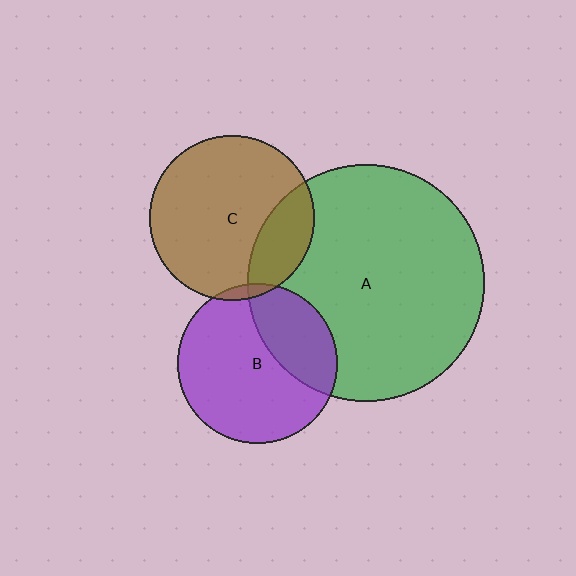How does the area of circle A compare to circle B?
Approximately 2.2 times.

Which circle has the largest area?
Circle A (green).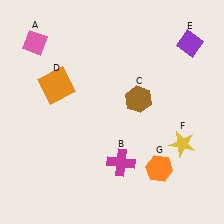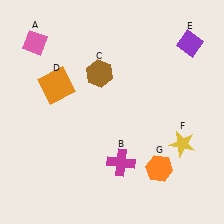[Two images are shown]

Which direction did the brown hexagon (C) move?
The brown hexagon (C) moved left.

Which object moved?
The brown hexagon (C) moved left.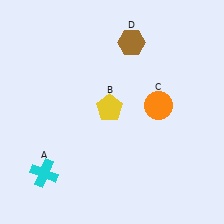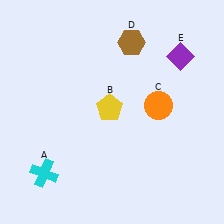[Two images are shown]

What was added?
A purple diamond (E) was added in Image 2.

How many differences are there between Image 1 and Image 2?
There is 1 difference between the two images.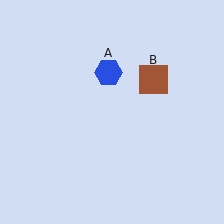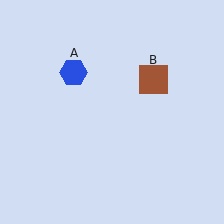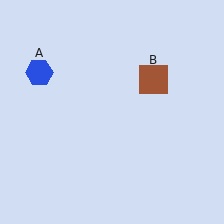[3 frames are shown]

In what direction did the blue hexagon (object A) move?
The blue hexagon (object A) moved left.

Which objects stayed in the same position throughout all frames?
Brown square (object B) remained stationary.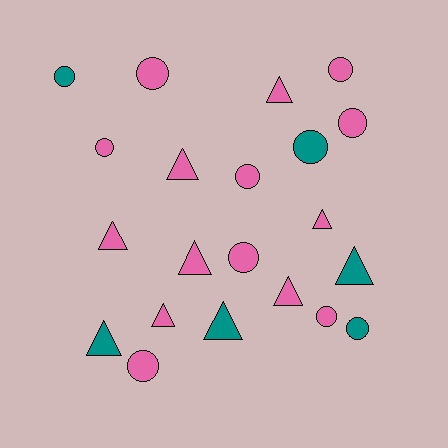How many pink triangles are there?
There are 7 pink triangles.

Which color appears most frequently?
Pink, with 15 objects.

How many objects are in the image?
There are 21 objects.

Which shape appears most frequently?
Circle, with 11 objects.